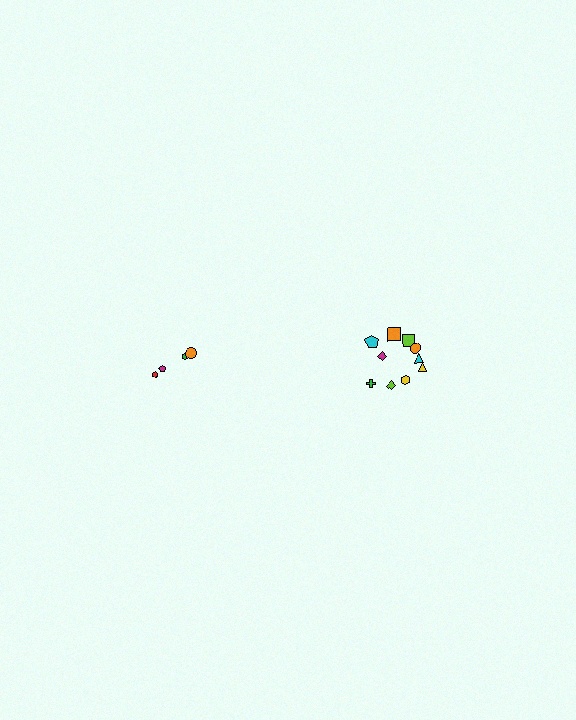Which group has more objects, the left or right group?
The right group.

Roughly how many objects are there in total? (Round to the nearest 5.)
Roughly 15 objects in total.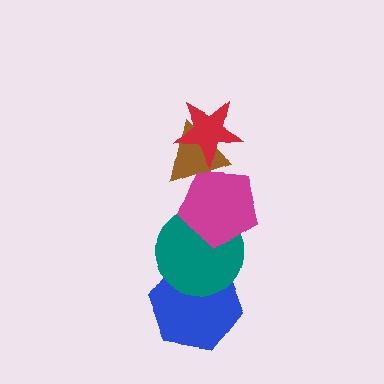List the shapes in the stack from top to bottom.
From top to bottom: the red star, the brown triangle, the magenta pentagon, the teal circle, the blue hexagon.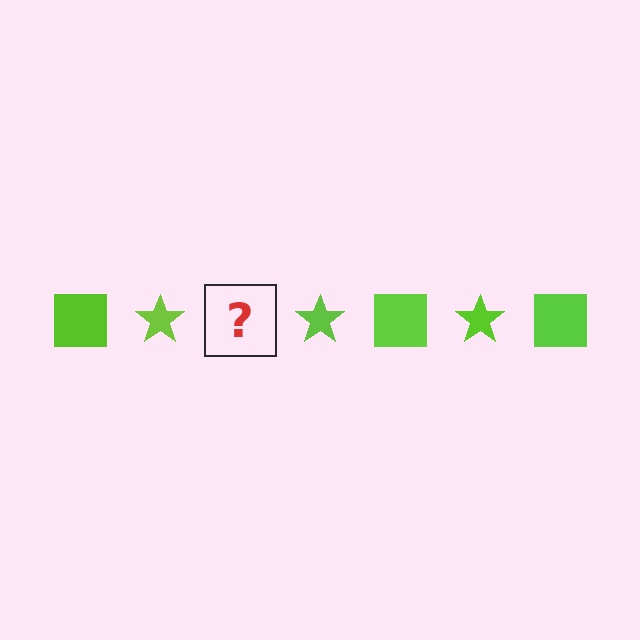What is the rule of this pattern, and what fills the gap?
The rule is that the pattern cycles through square, star shapes in lime. The gap should be filled with a lime square.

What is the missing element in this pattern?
The missing element is a lime square.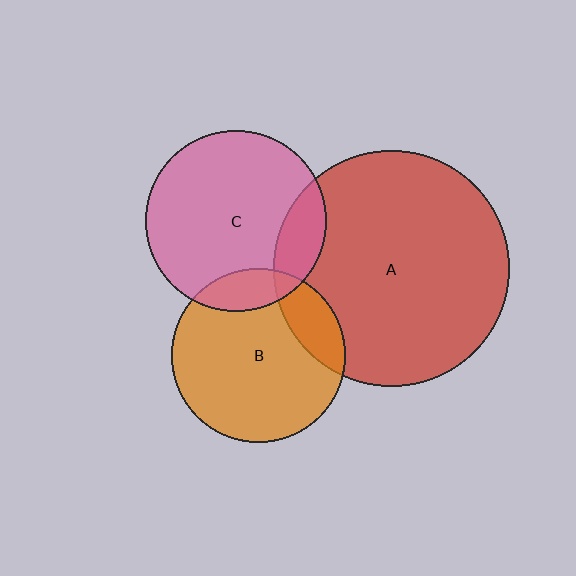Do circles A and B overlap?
Yes.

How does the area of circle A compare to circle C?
Approximately 1.7 times.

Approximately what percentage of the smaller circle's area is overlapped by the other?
Approximately 15%.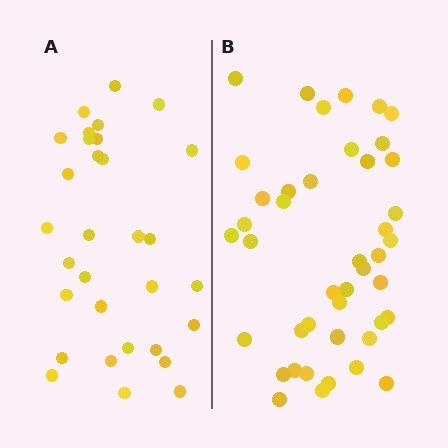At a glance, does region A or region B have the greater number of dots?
Region B (the right region) has more dots.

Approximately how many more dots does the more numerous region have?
Region B has roughly 12 or so more dots than region A.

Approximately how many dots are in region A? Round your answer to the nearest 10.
About 30 dots. (The exact count is 31, which rounds to 30.)